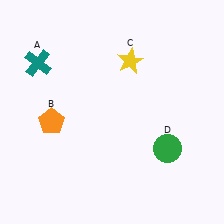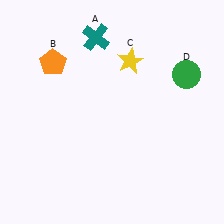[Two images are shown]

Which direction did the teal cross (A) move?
The teal cross (A) moved right.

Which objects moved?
The objects that moved are: the teal cross (A), the orange pentagon (B), the green circle (D).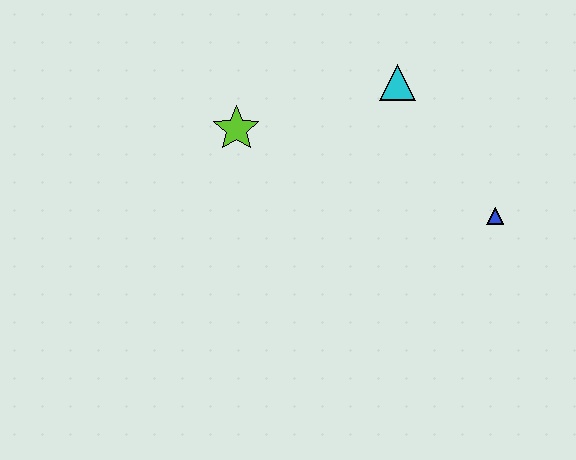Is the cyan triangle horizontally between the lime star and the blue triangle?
Yes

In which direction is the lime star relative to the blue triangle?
The lime star is to the left of the blue triangle.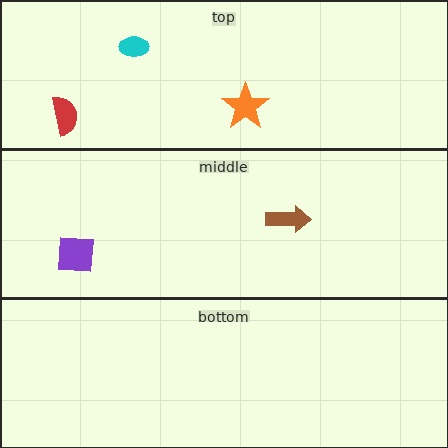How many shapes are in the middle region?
2.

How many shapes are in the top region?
3.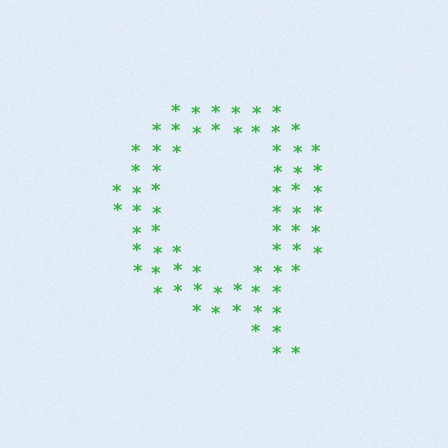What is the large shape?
The large shape is the letter Q.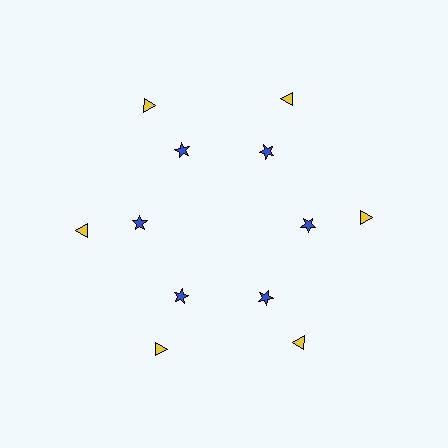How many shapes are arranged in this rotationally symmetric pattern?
There are 12 shapes, arranged in 6 groups of 2.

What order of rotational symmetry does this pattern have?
This pattern has 6-fold rotational symmetry.